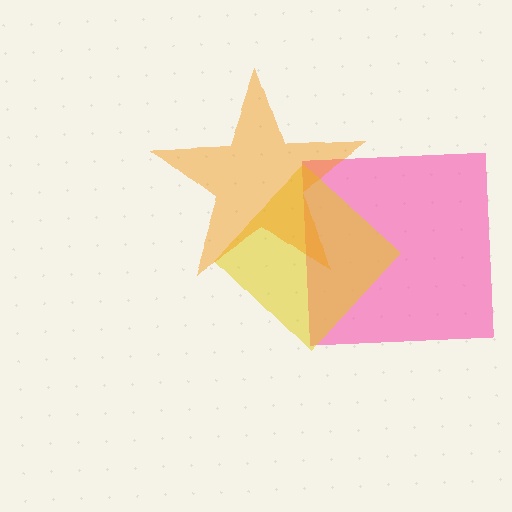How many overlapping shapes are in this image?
There are 3 overlapping shapes in the image.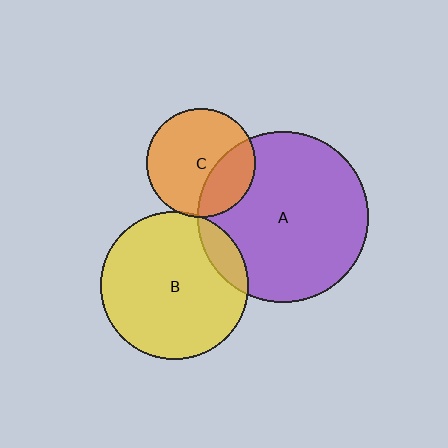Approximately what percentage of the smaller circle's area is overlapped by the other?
Approximately 5%.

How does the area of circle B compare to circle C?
Approximately 1.8 times.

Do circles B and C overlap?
Yes.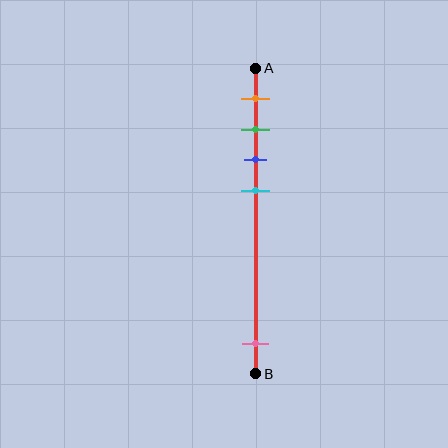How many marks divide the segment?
There are 5 marks dividing the segment.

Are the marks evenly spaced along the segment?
No, the marks are not evenly spaced.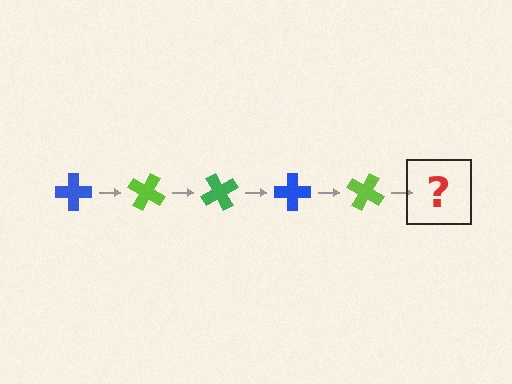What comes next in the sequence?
The next element should be a green cross, rotated 150 degrees from the start.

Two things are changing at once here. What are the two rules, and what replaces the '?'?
The two rules are that it rotates 30 degrees each step and the color cycles through blue, lime, and green. The '?' should be a green cross, rotated 150 degrees from the start.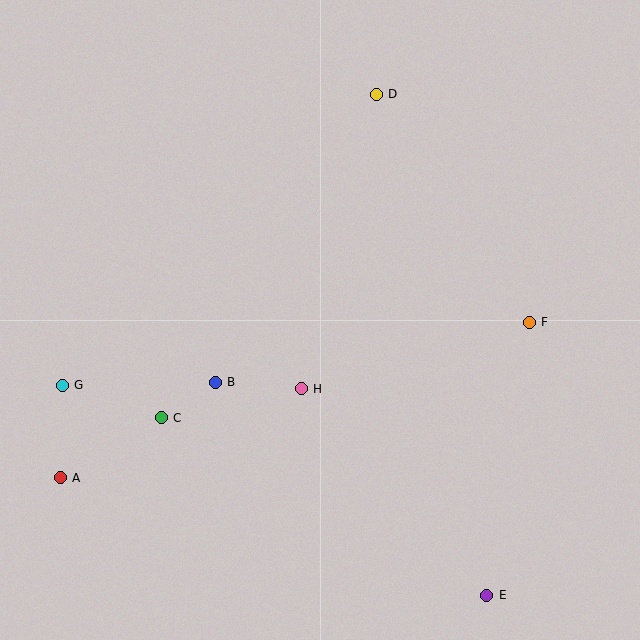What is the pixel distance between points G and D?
The distance between G and D is 428 pixels.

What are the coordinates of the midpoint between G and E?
The midpoint between G and E is at (274, 490).